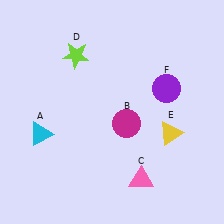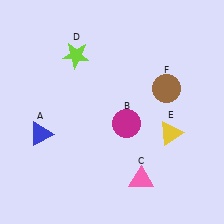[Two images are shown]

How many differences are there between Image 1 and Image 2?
There are 2 differences between the two images.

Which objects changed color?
A changed from cyan to blue. F changed from purple to brown.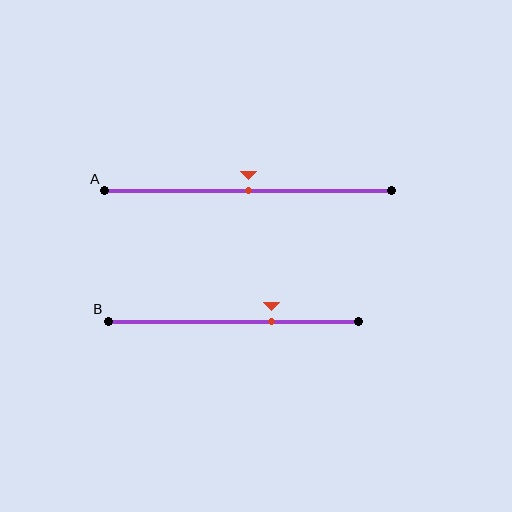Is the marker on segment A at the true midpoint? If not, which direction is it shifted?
Yes, the marker on segment A is at the true midpoint.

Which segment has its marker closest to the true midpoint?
Segment A has its marker closest to the true midpoint.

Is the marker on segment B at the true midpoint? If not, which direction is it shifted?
No, the marker on segment B is shifted to the right by about 15% of the segment length.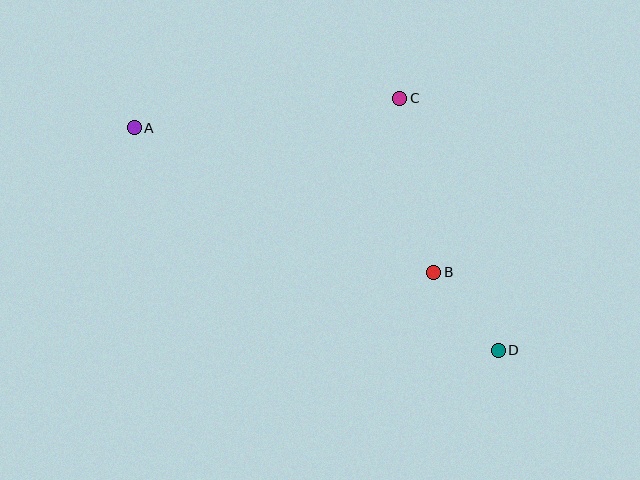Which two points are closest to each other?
Points B and D are closest to each other.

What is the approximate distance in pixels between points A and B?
The distance between A and B is approximately 332 pixels.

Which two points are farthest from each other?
Points A and D are farthest from each other.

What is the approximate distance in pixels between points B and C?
The distance between B and C is approximately 177 pixels.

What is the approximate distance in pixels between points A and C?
The distance between A and C is approximately 267 pixels.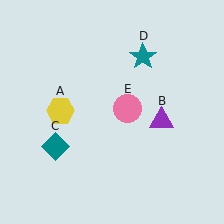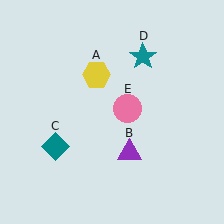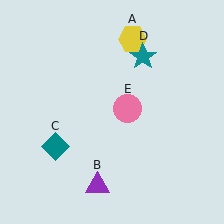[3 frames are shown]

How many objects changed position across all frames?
2 objects changed position: yellow hexagon (object A), purple triangle (object B).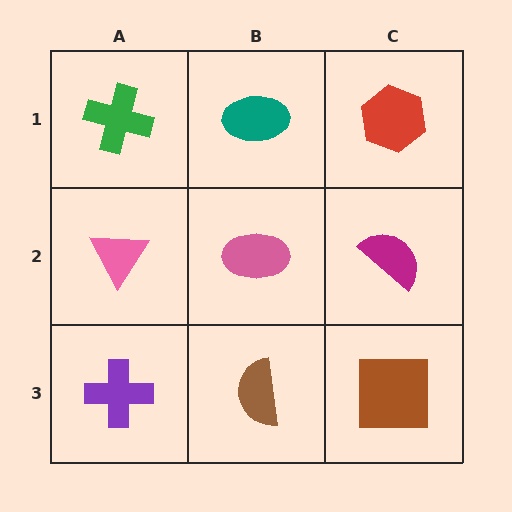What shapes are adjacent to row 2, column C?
A red hexagon (row 1, column C), a brown square (row 3, column C), a pink ellipse (row 2, column B).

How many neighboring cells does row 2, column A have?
3.